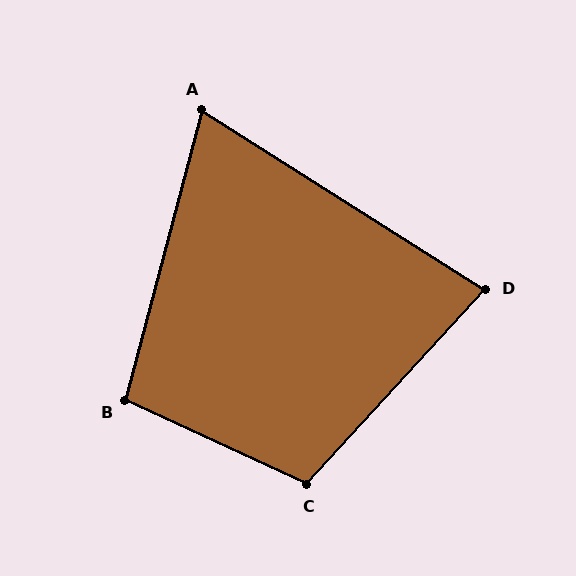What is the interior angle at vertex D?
Approximately 80 degrees (acute).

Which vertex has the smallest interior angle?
A, at approximately 73 degrees.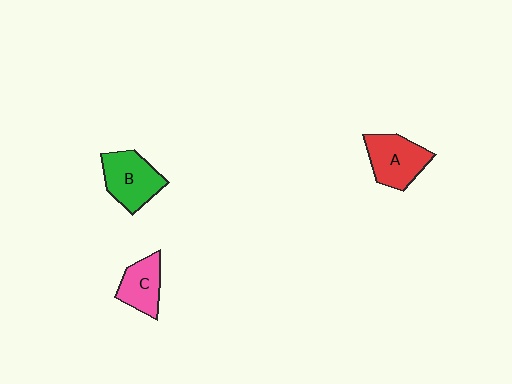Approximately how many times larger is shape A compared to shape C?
Approximately 1.3 times.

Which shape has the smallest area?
Shape C (pink).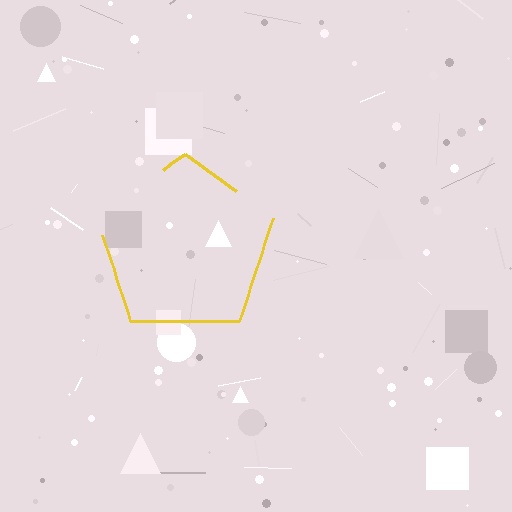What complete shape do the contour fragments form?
The contour fragments form a pentagon.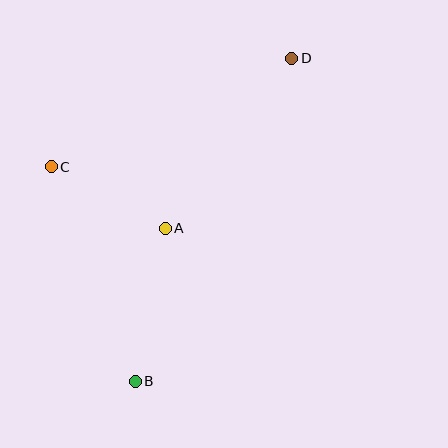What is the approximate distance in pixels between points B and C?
The distance between B and C is approximately 230 pixels.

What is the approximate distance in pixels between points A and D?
The distance between A and D is approximately 212 pixels.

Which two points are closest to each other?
Points A and C are closest to each other.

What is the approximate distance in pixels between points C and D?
The distance between C and D is approximately 264 pixels.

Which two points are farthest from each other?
Points B and D are farthest from each other.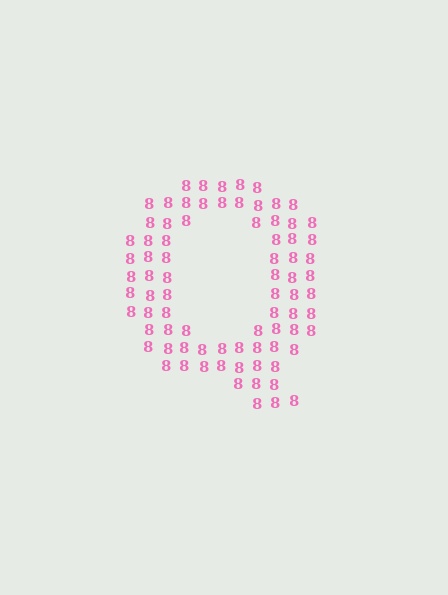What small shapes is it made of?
It is made of small digit 8's.